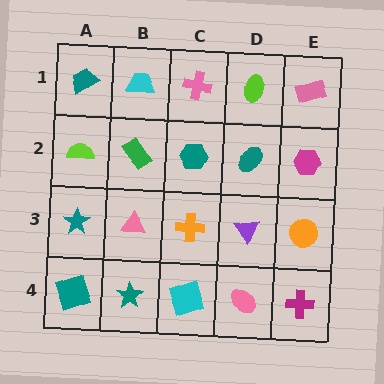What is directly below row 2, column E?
An orange circle.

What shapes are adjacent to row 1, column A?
A lime semicircle (row 2, column A), a cyan trapezoid (row 1, column B).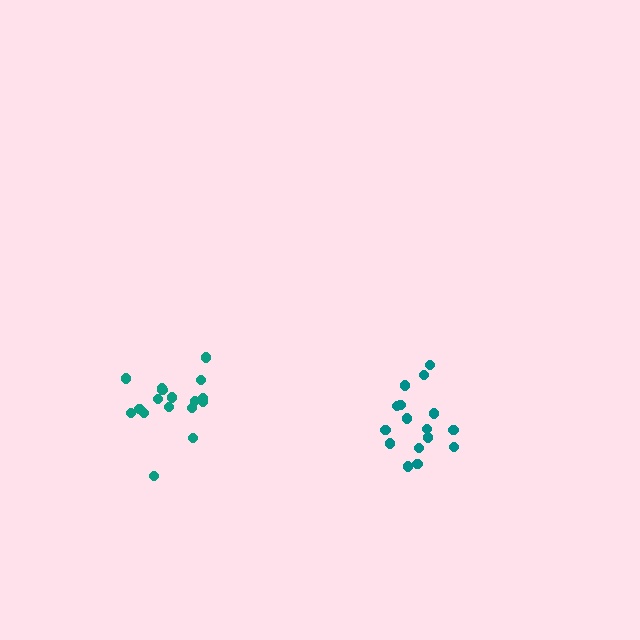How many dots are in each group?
Group 1: 17 dots, Group 2: 16 dots (33 total).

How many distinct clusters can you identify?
There are 2 distinct clusters.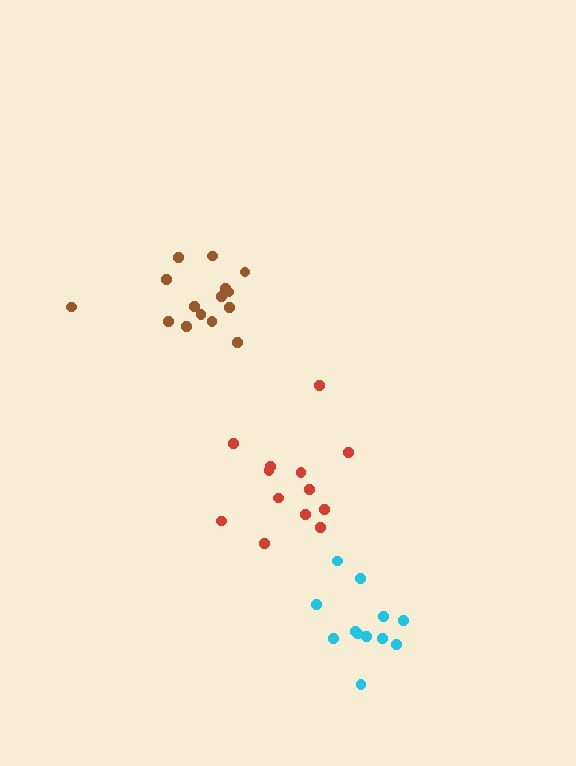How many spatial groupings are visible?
There are 3 spatial groupings.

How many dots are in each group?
Group 1: 13 dots, Group 2: 15 dots, Group 3: 12 dots (40 total).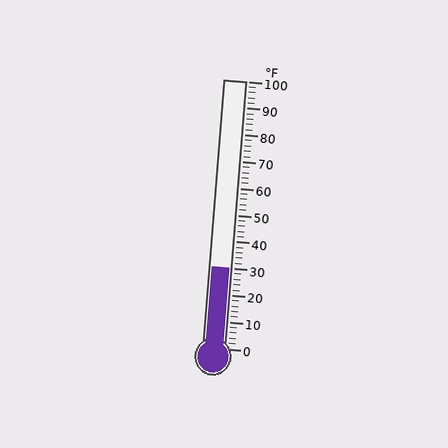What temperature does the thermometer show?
The thermometer shows approximately 30°F.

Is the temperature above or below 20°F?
The temperature is above 20°F.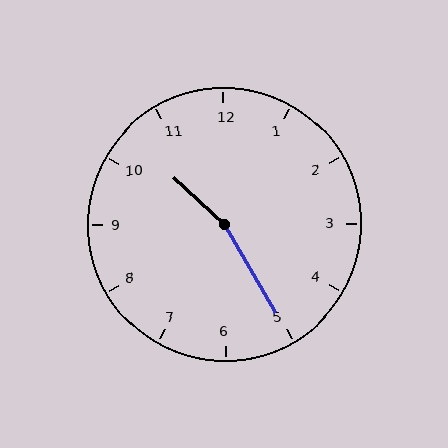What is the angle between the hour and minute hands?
Approximately 162 degrees.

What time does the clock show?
10:25.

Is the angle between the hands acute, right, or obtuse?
It is obtuse.